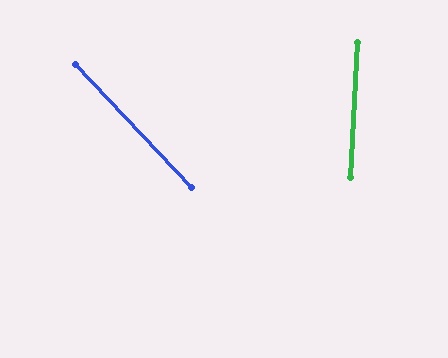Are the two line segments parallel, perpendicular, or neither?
Neither parallel nor perpendicular — they differ by about 47°.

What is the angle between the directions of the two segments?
Approximately 47 degrees.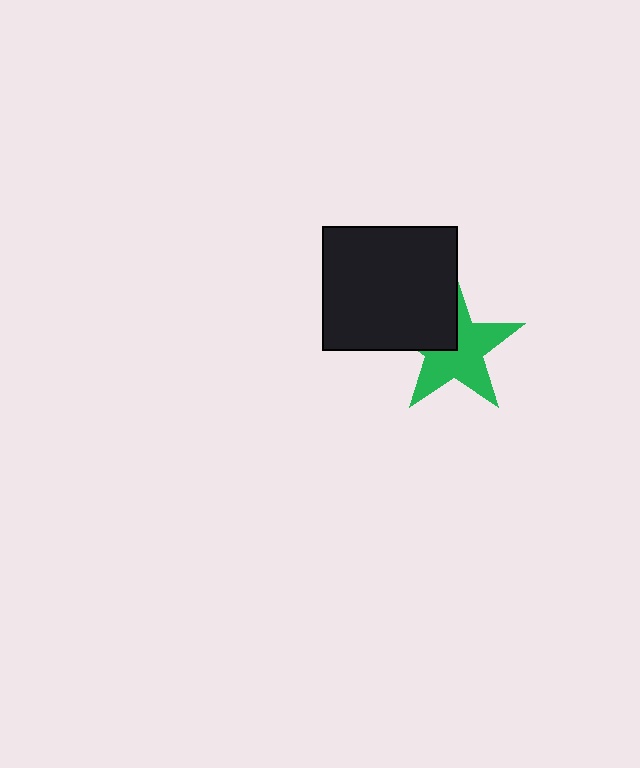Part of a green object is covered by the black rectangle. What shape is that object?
It is a star.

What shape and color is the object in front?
The object in front is a black rectangle.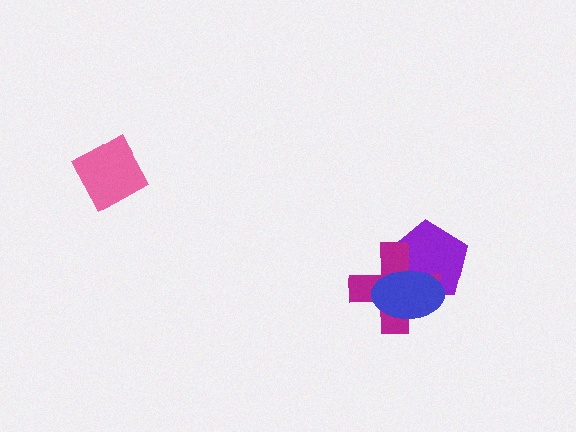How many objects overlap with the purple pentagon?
2 objects overlap with the purple pentagon.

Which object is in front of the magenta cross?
The blue ellipse is in front of the magenta cross.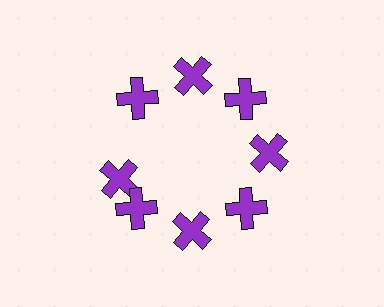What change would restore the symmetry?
The symmetry would be restored by rotating it back into even spacing with its neighbors so that all 8 crosses sit at equal angles and equal distance from the center.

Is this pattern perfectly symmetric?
No. The 8 purple crosses are arranged in a ring, but one element near the 9 o'clock position is rotated out of alignment along the ring, breaking the 8-fold rotational symmetry.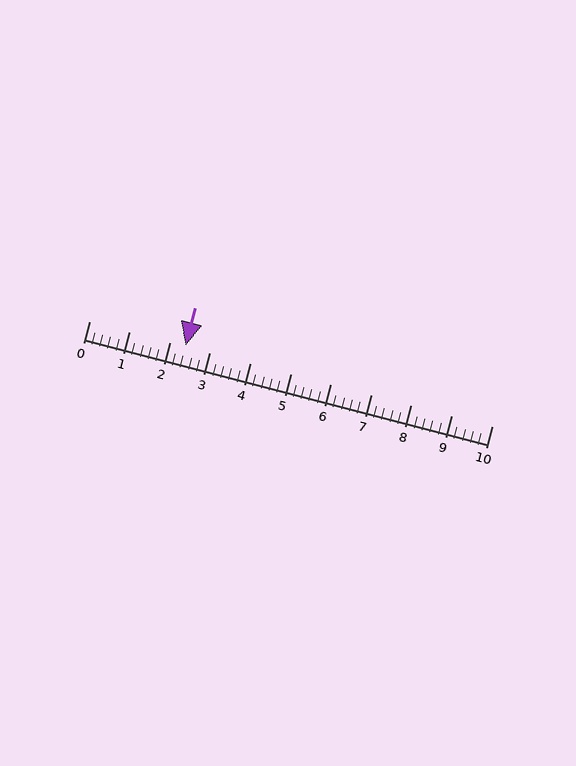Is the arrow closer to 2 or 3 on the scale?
The arrow is closer to 2.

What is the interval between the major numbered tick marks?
The major tick marks are spaced 1 units apart.